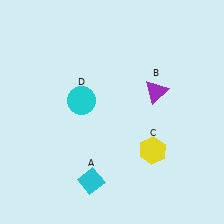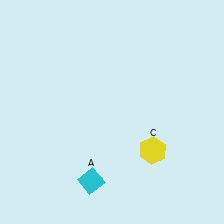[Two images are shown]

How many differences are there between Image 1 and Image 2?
There are 2 differences between the two images.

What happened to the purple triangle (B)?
The purple triangle (B) was removed in Image 2. It was in the top-right area of Image 1.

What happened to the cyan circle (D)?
The cyan circle (D) was removed in Image 2. It was in the top-left area of Image 1.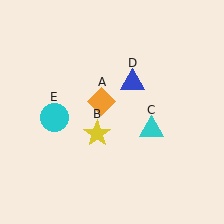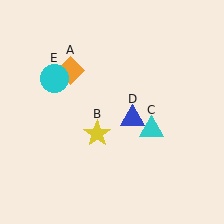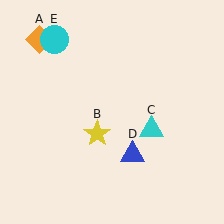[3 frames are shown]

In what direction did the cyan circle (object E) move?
The cyan circle (object E) moved up.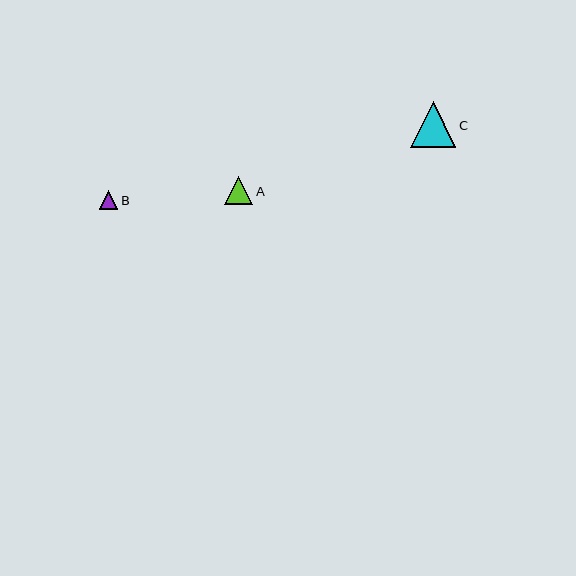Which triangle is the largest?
Triangle C is the largest with a size of approximately 45 pixels.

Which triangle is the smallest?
Triangle B is the smallest with a size of approximately 18 pixels.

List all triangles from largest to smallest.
From largest to smallest: C, A, B.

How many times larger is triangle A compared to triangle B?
Triangle A is approximately 1.6 times the size of triangle B.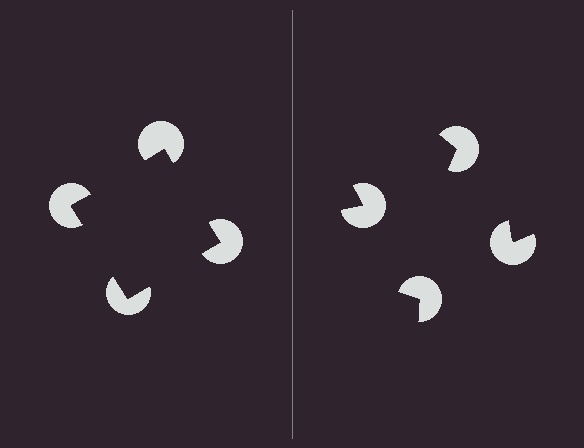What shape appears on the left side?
An illusory square.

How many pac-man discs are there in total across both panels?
8 — 4 on each side.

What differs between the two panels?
The pac-man discs are positioned identically on both sides; only the wedge orientations differ. On the left they align to a square; on the right they are misaligned.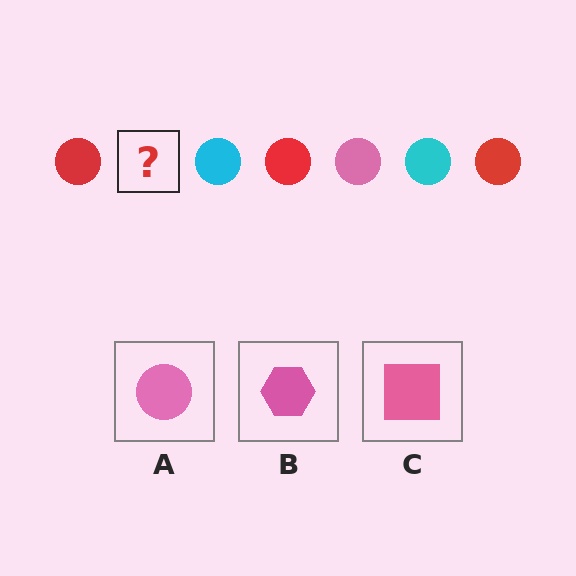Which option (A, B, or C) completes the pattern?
A.